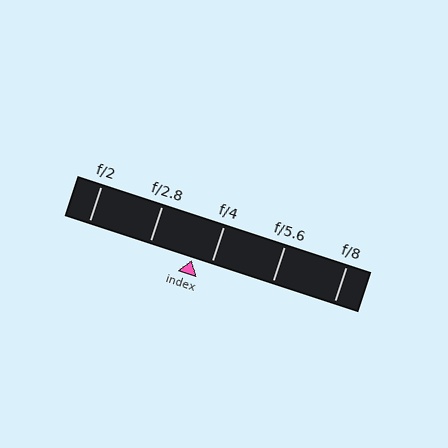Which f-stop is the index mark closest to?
The index mark is closest to f/4.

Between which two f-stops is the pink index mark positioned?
The index mark is between f/2.8 and f/4.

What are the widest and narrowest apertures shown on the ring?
The widest aperture shown is f/2 and the narrowest is f/8.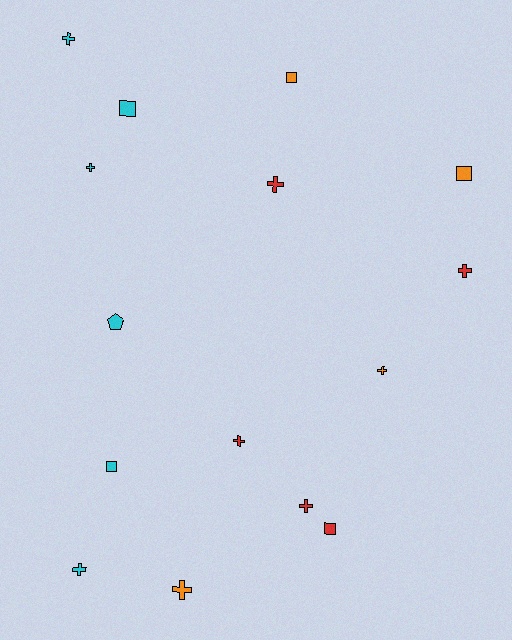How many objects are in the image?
There are 15 objects.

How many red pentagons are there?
There are no red pentagons.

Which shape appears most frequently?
Cross, with 9 objects.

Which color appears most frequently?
Cyan, with 6 objects.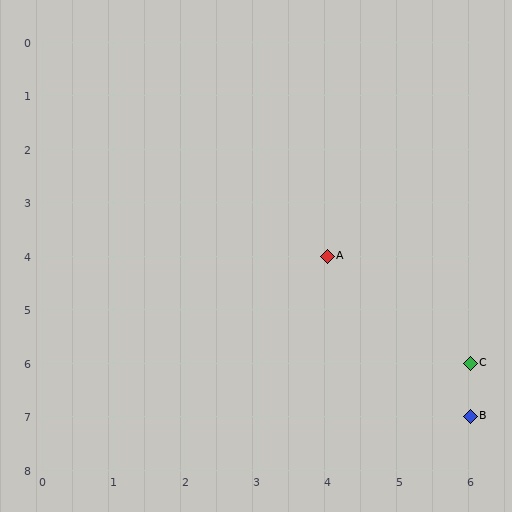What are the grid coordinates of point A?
Point A is at grid coordinates (4, 4).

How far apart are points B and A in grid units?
Points B and A are 2 columns and 3 rows apart (about 3.6 grid units diagonally).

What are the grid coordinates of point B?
Point B is at grid coordinates (6, 7).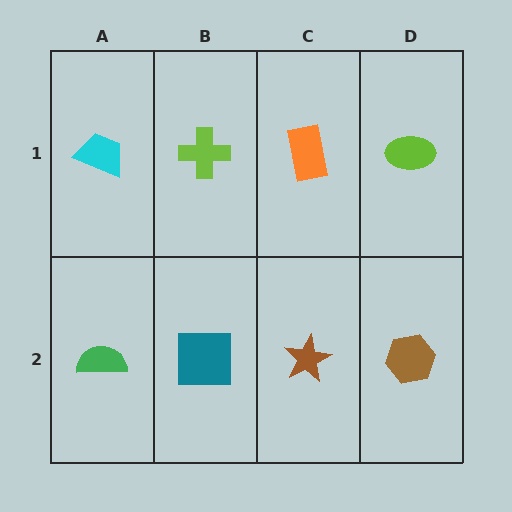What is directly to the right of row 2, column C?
A brown hexagon.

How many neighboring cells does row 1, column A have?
2.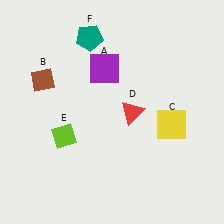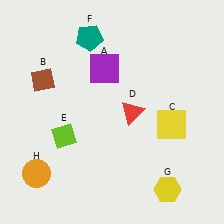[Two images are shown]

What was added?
A yellow hexagon (G), an orange circle (H) were added in Image 2.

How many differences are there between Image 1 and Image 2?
There are 2 differences between the two images.